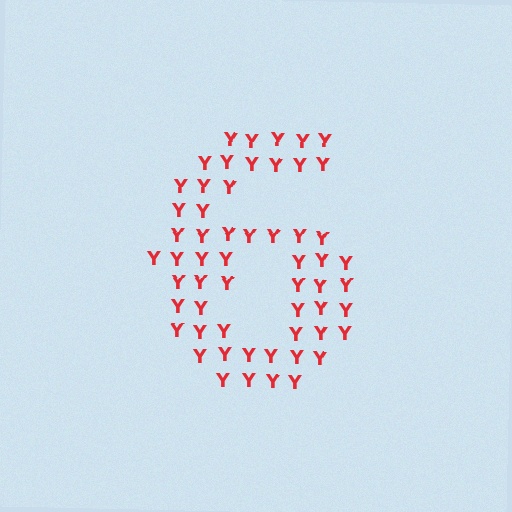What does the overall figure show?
The overall figure shows the digit 6.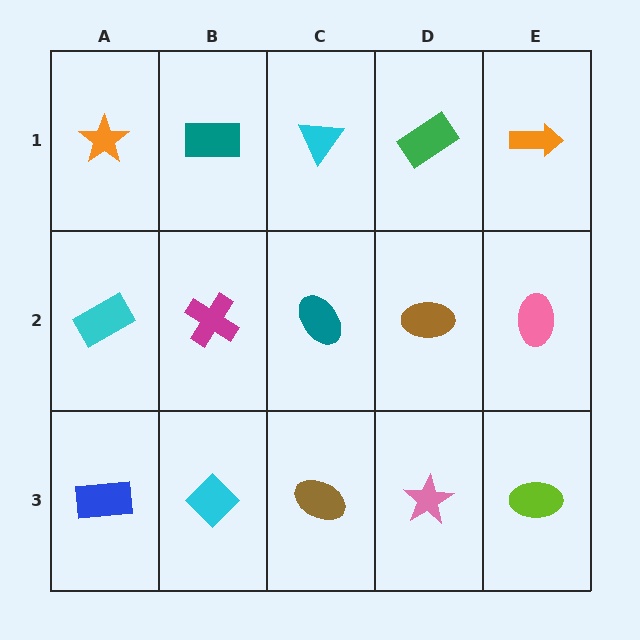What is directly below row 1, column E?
A pink ellipse.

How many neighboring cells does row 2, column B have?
4.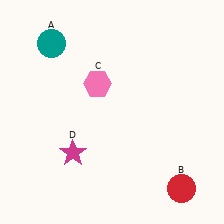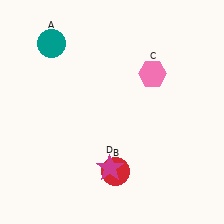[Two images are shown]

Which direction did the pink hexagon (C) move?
The pink hexagon (C) moved right.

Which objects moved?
The objects that moved are: the red circle (B), the pink hexagon (C), the magenta star (D).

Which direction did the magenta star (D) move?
The magenta star (D) moved right.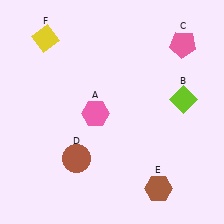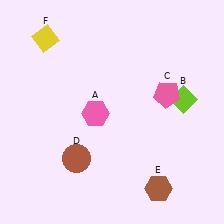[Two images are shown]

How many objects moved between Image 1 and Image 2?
1 object moved between the two images.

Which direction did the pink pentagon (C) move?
The pink pentagon (C) moved down.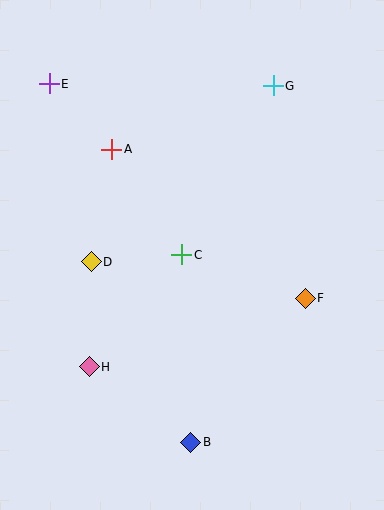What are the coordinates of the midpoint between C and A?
The midpoint between C and A is at (147, 202).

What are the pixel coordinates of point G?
Point G is at (273, 86).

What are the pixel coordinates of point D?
Point D is at (91, 262).